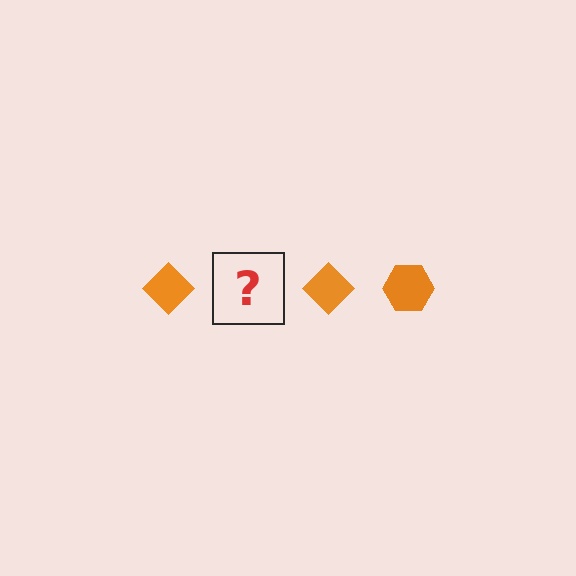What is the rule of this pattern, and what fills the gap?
The rule is that the pattern cycles through diamond, hexagon shapes in orange. The gap should be filled with an orange hexagon.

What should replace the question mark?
The question mark should be replaced with an orange hexagon.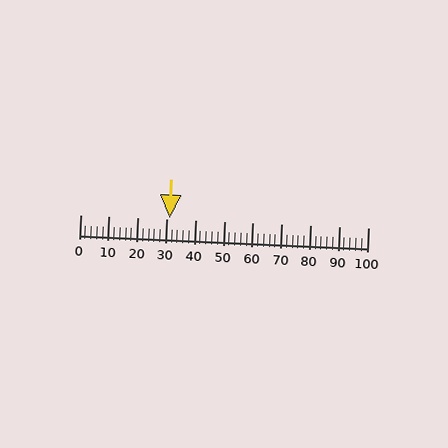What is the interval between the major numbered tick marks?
The major tick marks are spaced 10 units apart.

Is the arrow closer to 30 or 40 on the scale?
The arrow is closer to 30.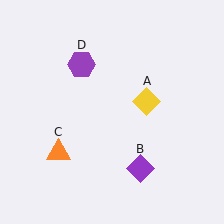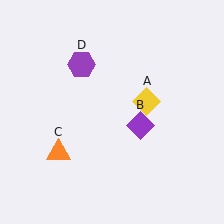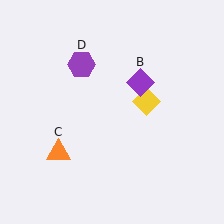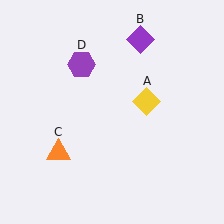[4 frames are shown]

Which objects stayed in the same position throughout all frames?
Yellow diamond (object A) and orange triangle (object C) and purple hexagon (object D) remained stationary.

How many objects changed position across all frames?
1 object changed position: purple diamond (object B).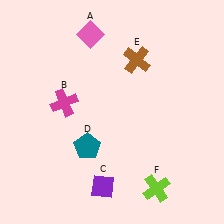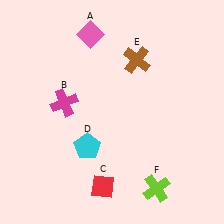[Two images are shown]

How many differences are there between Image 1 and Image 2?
There are 2 differences between the two images.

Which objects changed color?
C changed from purple to red. D changed from teal to cyan.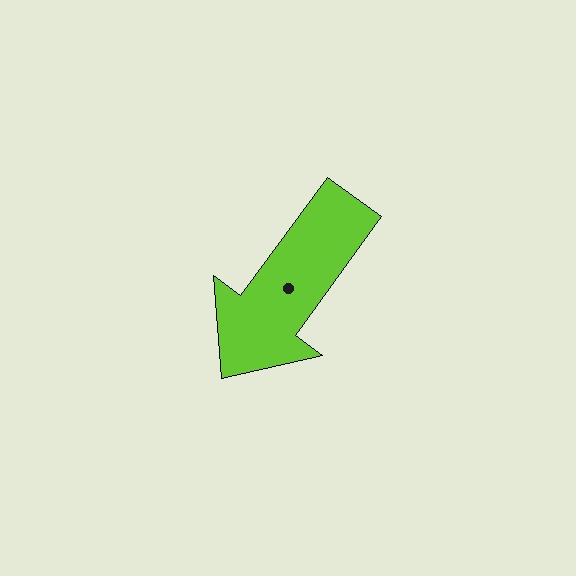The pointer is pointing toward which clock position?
Roughly 7 o'clock.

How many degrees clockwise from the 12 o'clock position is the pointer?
Approximately 216 degrees.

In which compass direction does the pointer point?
Southwest.